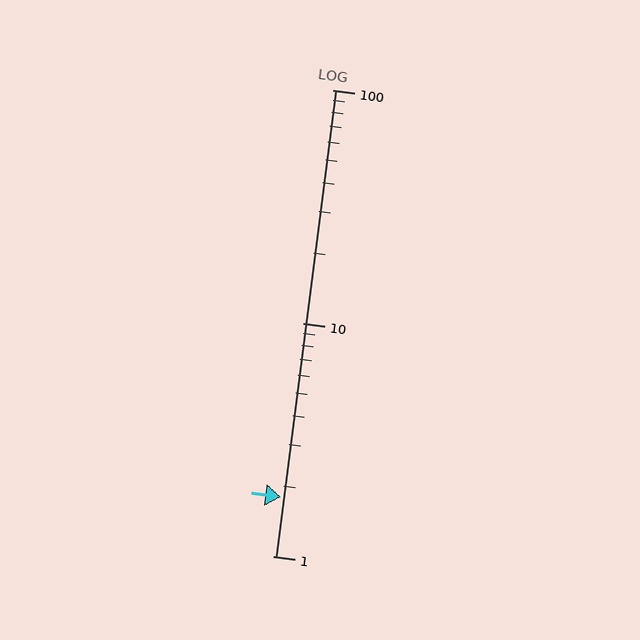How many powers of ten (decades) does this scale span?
The scale spans 2 decades, from 1 to 100.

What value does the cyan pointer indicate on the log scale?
The pointer indicates approximately 1.8.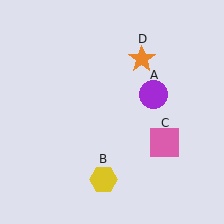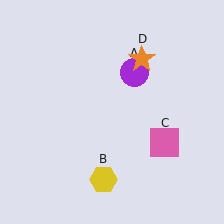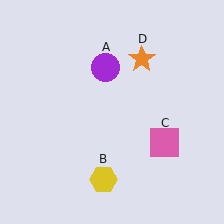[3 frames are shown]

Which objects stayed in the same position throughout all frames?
Yellow hexagon (object B) and pink square (object C) and orange star (object D) remained stationary.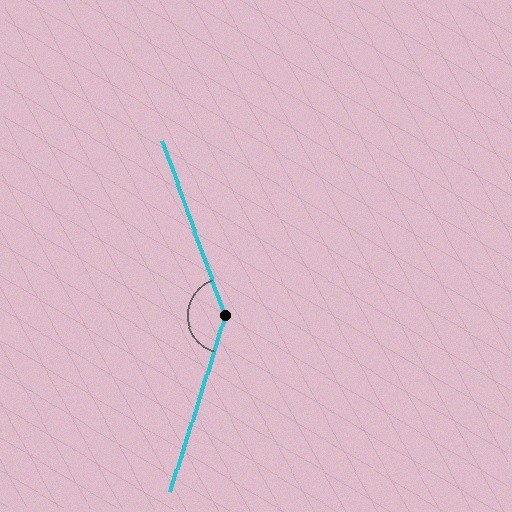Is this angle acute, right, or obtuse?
It is obtuse.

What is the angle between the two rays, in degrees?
Approximately 142 degrees.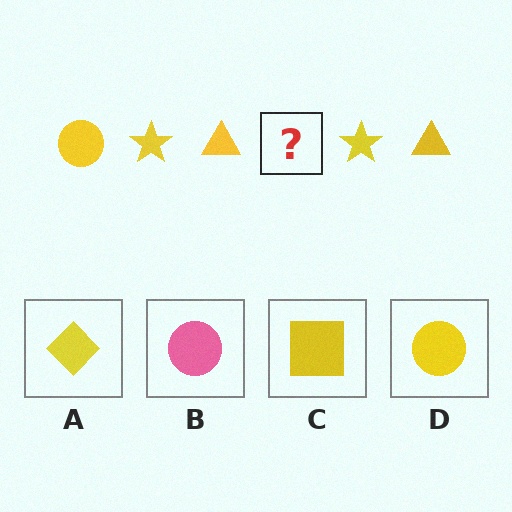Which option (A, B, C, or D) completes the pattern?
D.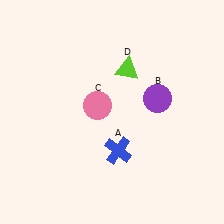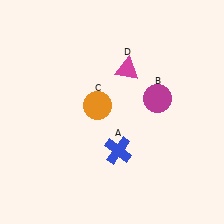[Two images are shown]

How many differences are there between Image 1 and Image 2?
There are 3 differences between the two images.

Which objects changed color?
B changed from purple to magenta. C changed from pink to orange. D changed from lime to magenta.